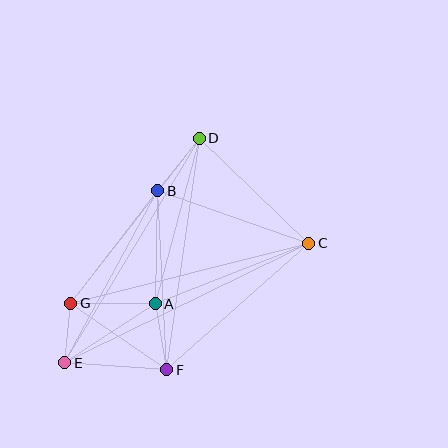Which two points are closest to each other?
Points E and G are closest to each other.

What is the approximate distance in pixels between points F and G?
The distance between F and G is approximately 117 pixels.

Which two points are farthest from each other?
Points C and E are farthest from each other.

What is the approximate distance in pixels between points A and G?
The distance between A and G is approximately 85 pixels.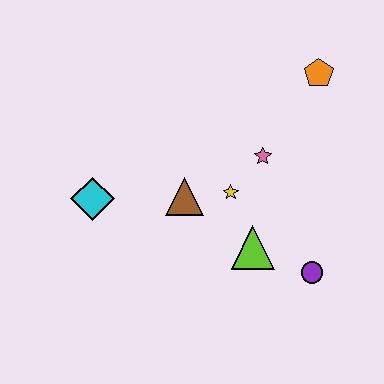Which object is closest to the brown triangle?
The yellow star is closest to the brown triangle.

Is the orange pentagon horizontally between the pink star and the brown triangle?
No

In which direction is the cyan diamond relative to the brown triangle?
The cyan diamond is to the left of the brown triangle.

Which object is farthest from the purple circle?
The cyan diamond is farthest from the purple circle.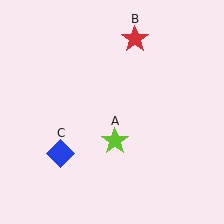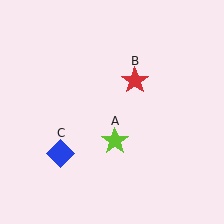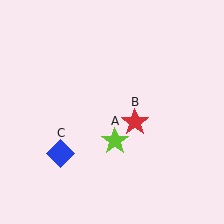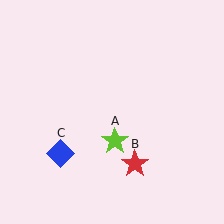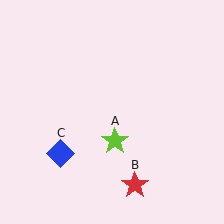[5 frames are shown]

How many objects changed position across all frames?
1 object changed position: red star (object B).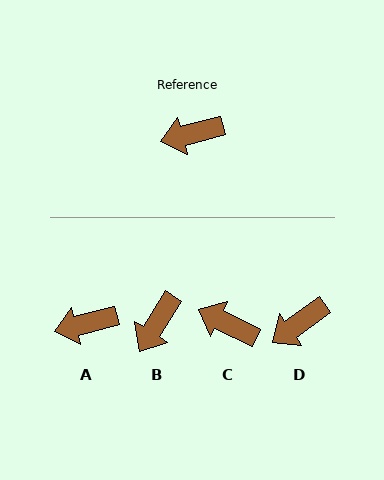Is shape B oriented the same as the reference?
No, it is off by about 44 degrees.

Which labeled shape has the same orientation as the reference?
A.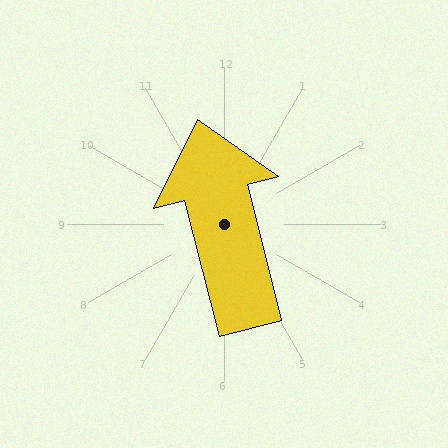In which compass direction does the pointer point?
North.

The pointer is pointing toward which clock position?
Roughly 12 o'clock.